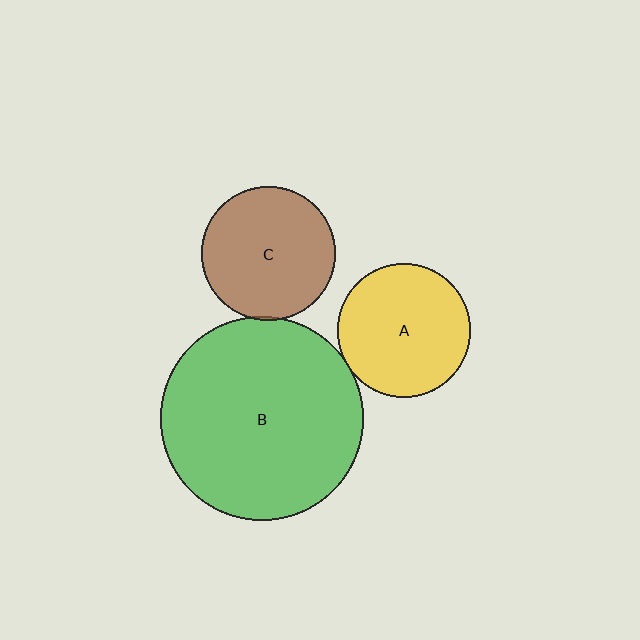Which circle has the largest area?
Circle B (green).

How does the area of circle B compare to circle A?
Approximately 2.3 times.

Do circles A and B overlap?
Yes.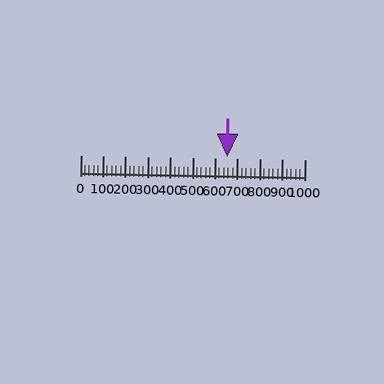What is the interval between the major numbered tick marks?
The major tick marks are spaced 100 units apart.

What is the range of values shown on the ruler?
The ruler shows values from 0 to 1000.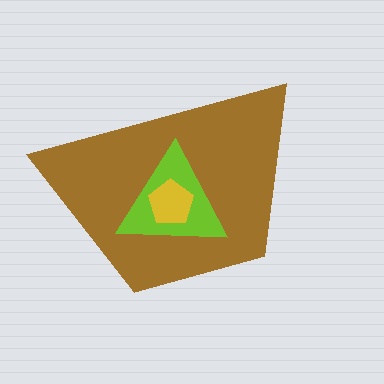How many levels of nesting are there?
3.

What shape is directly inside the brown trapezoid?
The lime triangle.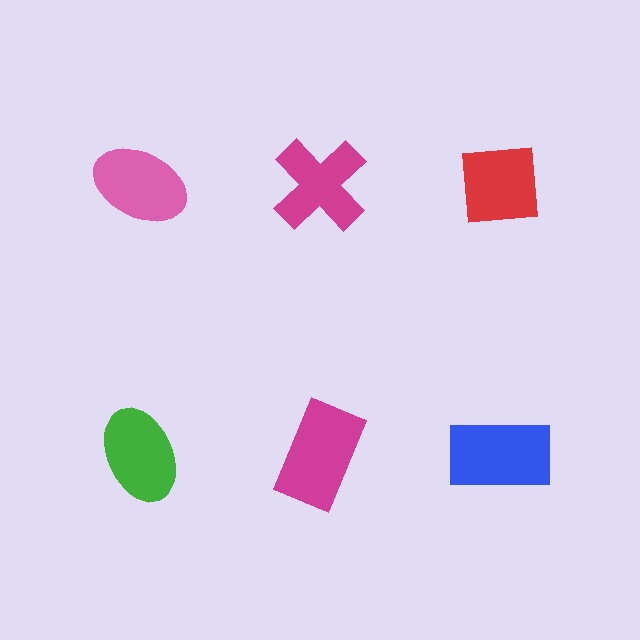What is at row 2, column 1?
A green ellipse.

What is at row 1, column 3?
A red square.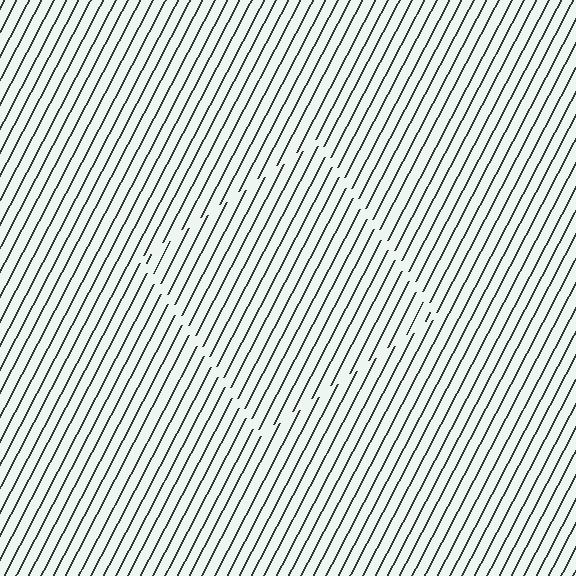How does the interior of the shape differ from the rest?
The interior of the shape contains the same grating, shifted by half a period — the contour is defined by the phase discontinuity where line-ends from the inner and outer gratings abut.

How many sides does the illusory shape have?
4 sides — the line-ends trace a square.